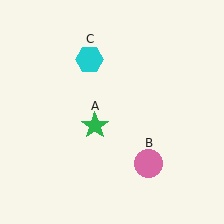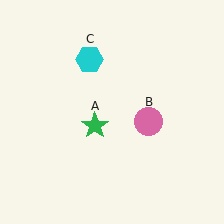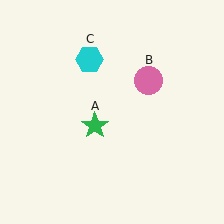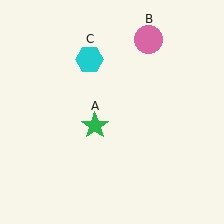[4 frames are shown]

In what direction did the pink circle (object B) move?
The pink circle (object B) moved up.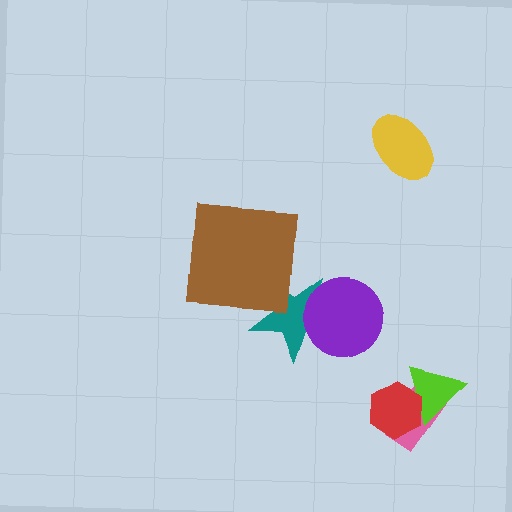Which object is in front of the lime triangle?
The red hexagon is in front of the lime triangle.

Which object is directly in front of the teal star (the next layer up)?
The brown square is directly in front of the teal star.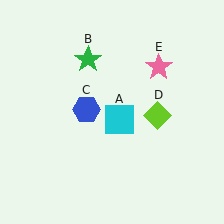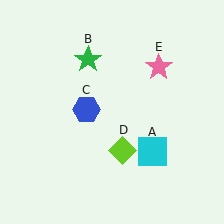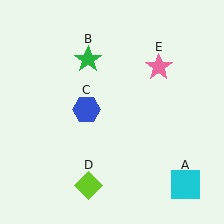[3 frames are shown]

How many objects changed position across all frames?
2 objects changed position: cyan square (object A), lime diamond (object D).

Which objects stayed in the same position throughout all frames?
Green star (object B) and blue hexagon (object C) and pink star (object E) remained stationary.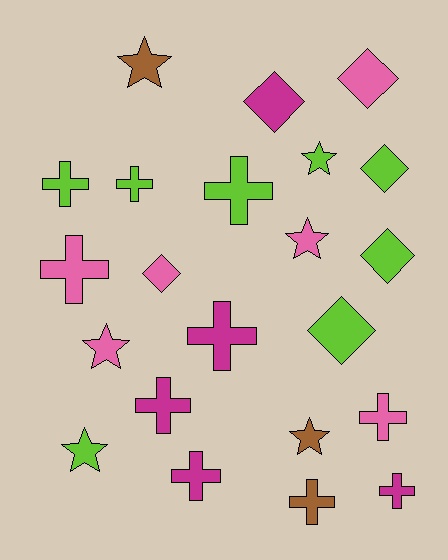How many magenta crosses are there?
There are 4 magenta crosses.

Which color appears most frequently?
Lime, with 8 objects.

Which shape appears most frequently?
Cross, with 10 objects.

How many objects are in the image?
There are 22 objects.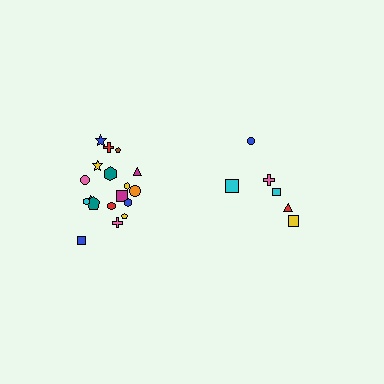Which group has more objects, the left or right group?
The left group.